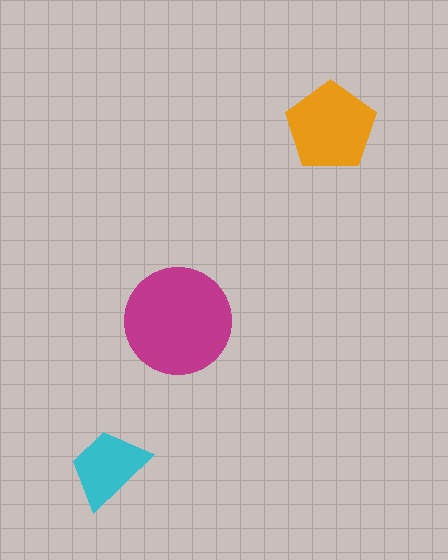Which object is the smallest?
The cyan trapezoid.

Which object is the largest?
The magenta circle.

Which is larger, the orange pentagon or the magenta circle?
The magenta circle.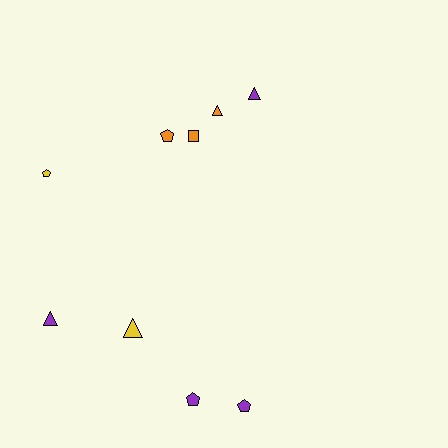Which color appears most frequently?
Purple, with 4 objects.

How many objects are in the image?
There are 9 objects.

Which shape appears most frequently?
Pentagon, with 4 objects.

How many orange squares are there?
There is 1 orange square.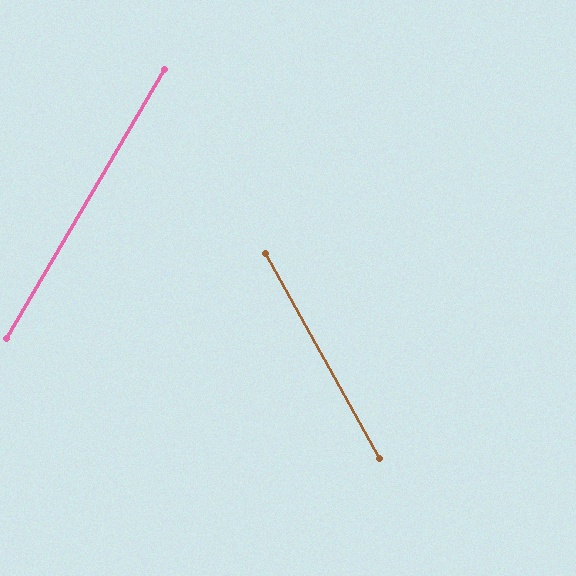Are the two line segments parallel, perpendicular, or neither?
Neither parallel nor perpendicular — they differ by about 60°.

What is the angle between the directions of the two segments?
Approximately 60 degrees.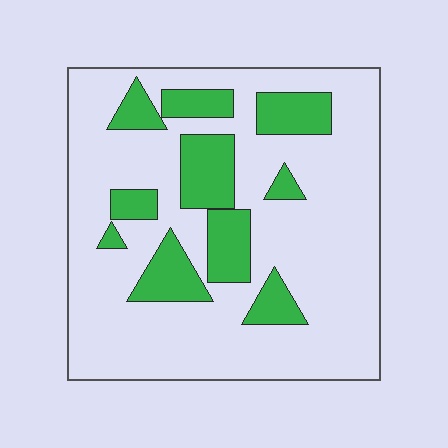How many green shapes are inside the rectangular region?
10.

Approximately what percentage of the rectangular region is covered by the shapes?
Approximately 25%.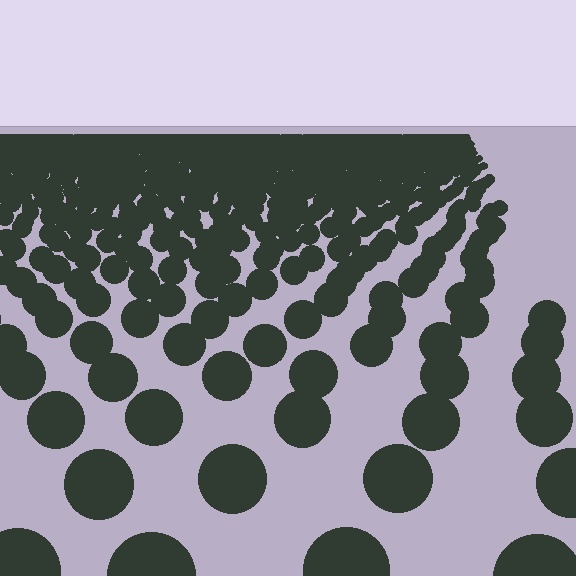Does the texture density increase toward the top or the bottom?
Density increases toward the top.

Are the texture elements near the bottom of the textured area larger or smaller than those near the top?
Larger. Near the bottom, elements are closer to the viewer and appear at a bigger on-screen size.